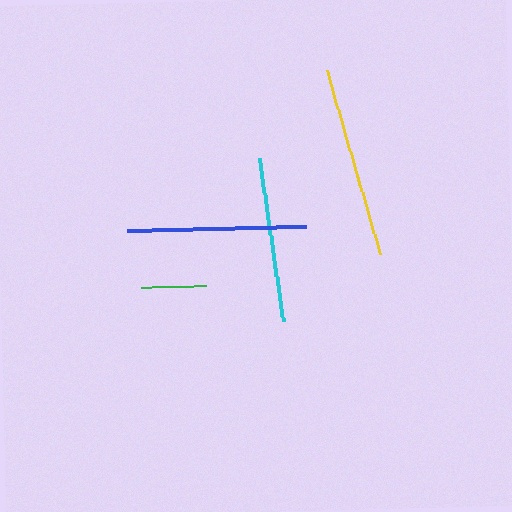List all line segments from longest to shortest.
From longest to shortest: yellow, blue, cyan, green.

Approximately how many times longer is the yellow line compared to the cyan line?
The yellow line is approximately 1.2 times the length of the cyan line.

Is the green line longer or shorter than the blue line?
The blue line is longer than the green line.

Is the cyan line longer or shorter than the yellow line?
The yellow line is longer than the cyan line.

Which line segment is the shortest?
The green line is the shortest at approximately 65 pixels.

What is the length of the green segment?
The green segment is approximately 65 pixels long.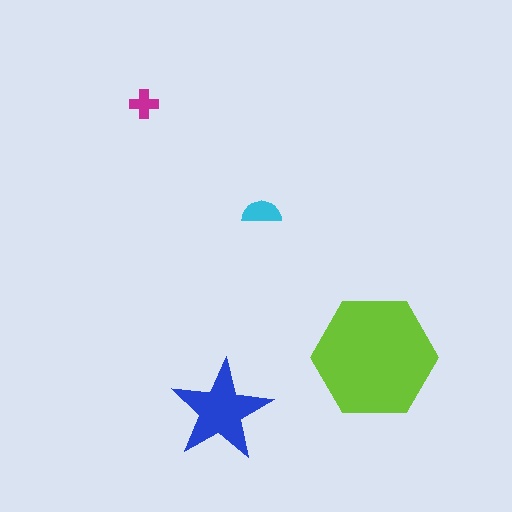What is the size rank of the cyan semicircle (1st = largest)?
3rd.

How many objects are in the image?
There are 4 objects in the image.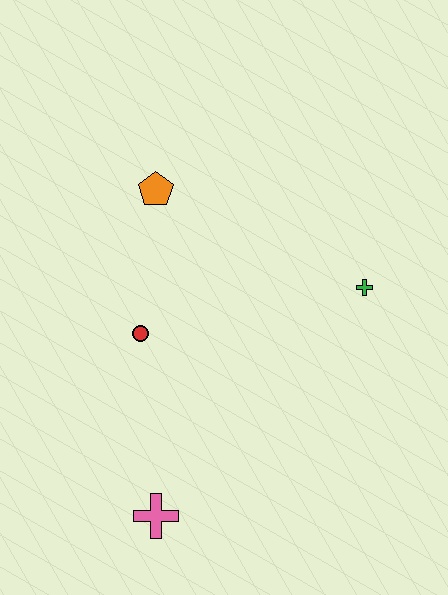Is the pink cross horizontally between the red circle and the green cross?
Yes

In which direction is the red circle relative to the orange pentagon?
The red circle is below the orange pentagon.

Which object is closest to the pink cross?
The red circle is closest to the pink cross.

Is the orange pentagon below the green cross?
No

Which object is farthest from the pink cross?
The orange pentagon is farthest from the pink cross.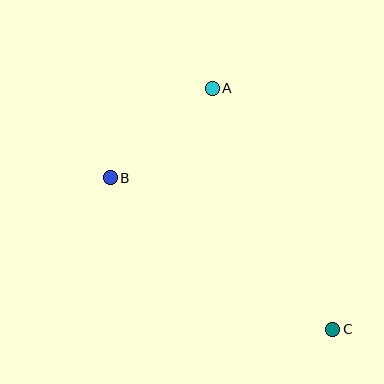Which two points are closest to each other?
Points A and B are closest to each other.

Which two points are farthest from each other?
Points A and C are farthest from each other.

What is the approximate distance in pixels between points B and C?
The distance between B and C is approximately 269 pixels.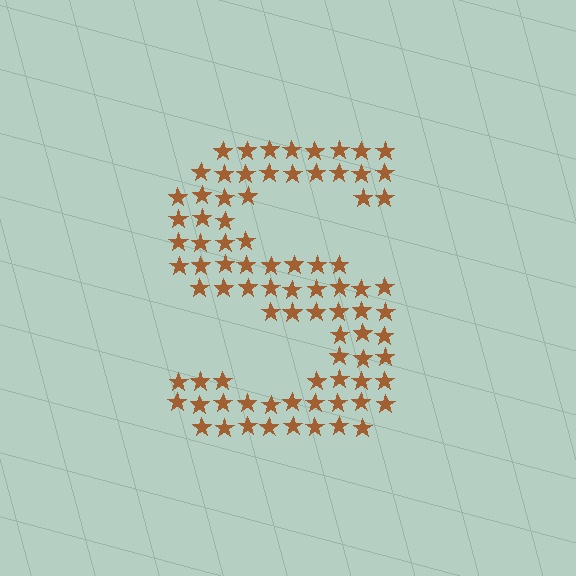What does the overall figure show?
The overall figure shows the letter S.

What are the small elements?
The small elements are stars.